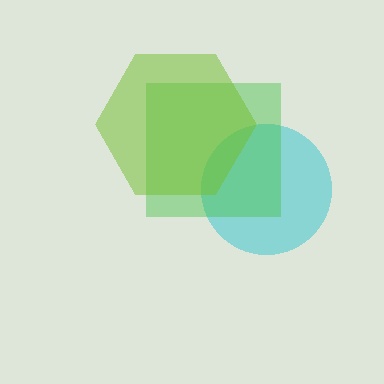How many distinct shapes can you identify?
There are 3 distinct shapes: a cyan circle, a green square, a lime hexagon.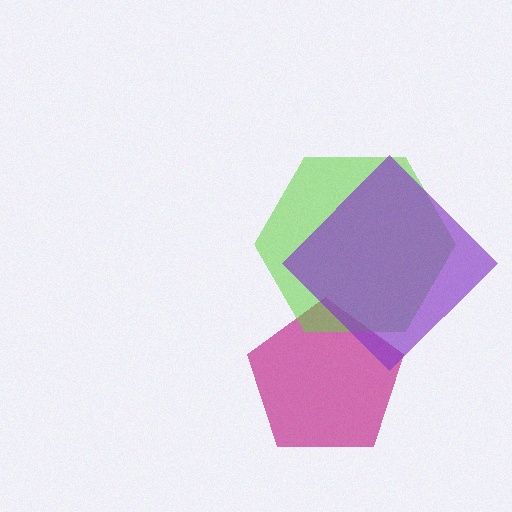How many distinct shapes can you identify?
There are 3 distinct shapes: a magenta pentagon, a lime hexagon, a purple diamond.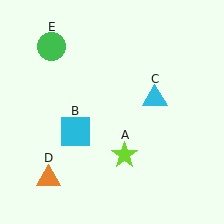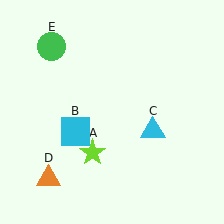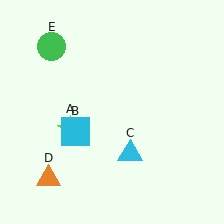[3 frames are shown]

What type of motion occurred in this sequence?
The lime star (object A), cyan triangle (object C) rotated clockwise around the center of the scene.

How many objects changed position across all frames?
2 objects changed position: lime star (object A), cyan triangle (object C).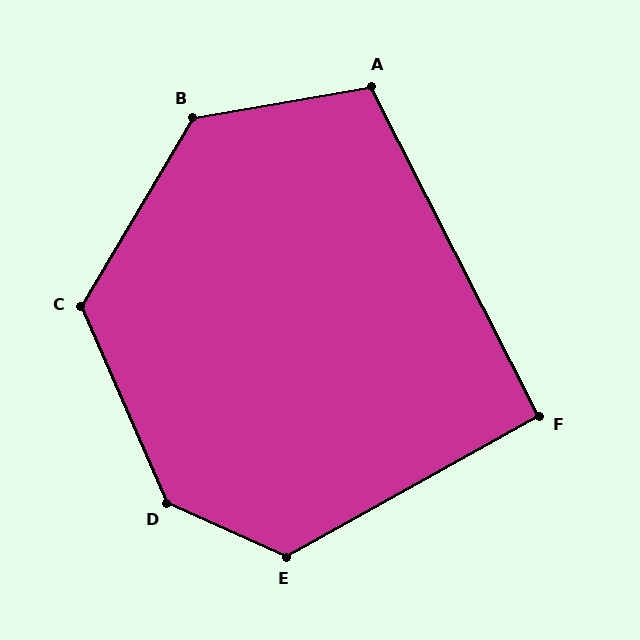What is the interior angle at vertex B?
Approximately 130 degrees (obtuse).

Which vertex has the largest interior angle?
D, at approximately 137 degrees.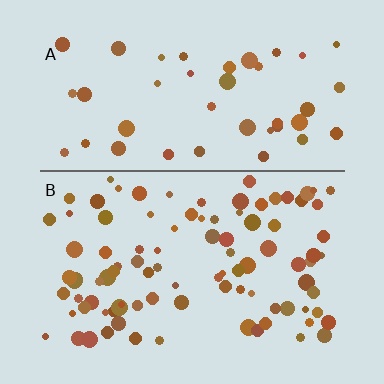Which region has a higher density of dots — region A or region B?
B (the bottom).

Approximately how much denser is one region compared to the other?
Approximately 2.1× — region B over region A.